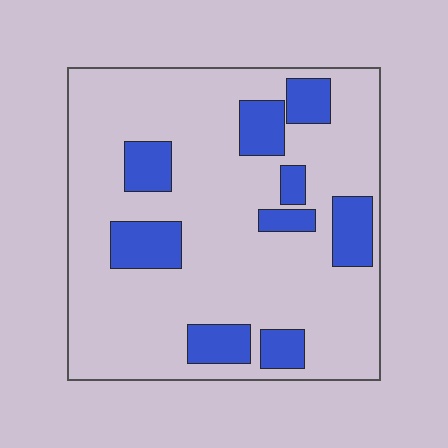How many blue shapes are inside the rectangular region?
9.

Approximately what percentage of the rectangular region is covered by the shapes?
Approximately 20%.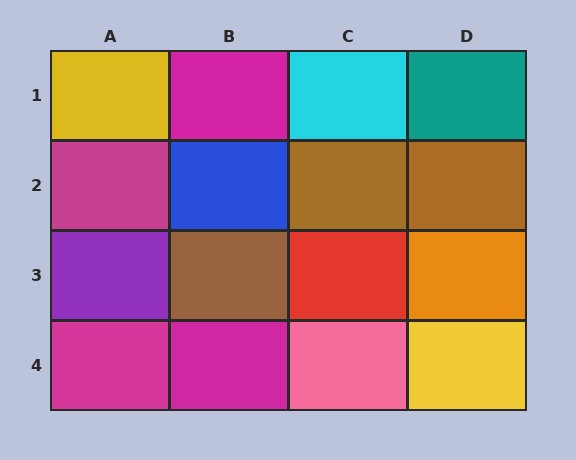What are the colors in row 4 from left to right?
Magenta, magenta, pink, yellow.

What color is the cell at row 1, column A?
Yellow.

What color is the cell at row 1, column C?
Cyan.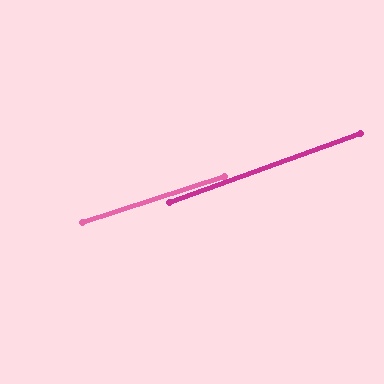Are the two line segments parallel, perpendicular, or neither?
Parallel — their directions differ by only 2.0°.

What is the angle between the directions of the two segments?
Approximately 2 degrees.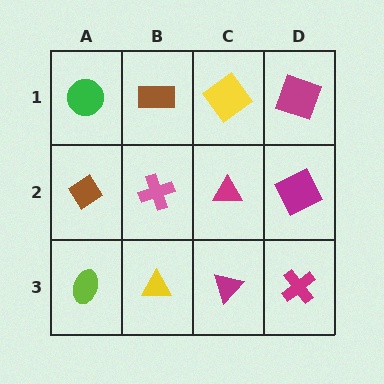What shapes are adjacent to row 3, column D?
A magenta square (row 2, column D), a magenta triangle (row 3, column C).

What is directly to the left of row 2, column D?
A magenta triangle.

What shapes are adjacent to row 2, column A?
A green circle (row 1, column A), a lime ellipse (row 3, column A), a pink cross (row 2, column B).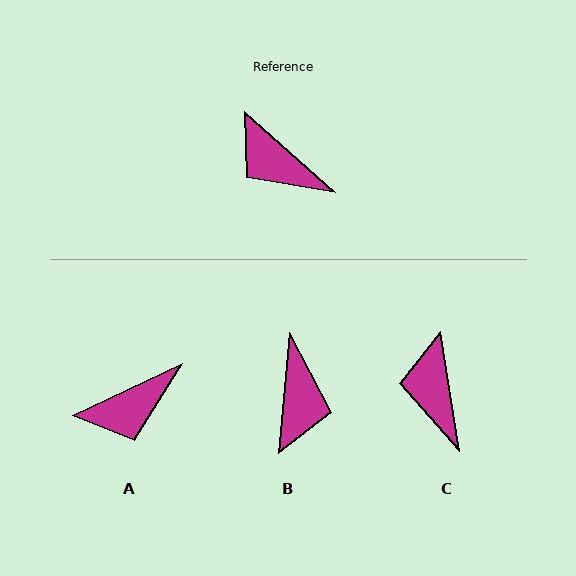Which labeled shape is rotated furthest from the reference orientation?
B, about 126 degrees away.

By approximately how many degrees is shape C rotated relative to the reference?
Approximately 39 degrees clockwise.